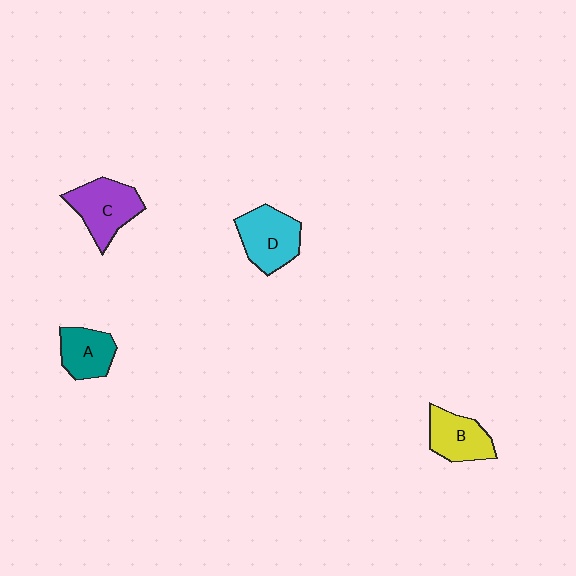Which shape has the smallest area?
Shape A (teal).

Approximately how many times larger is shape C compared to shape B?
Approximately 1.2 times.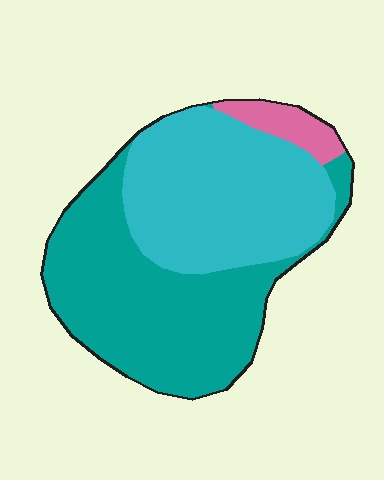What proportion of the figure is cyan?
Cyan covers around 45% of the figure.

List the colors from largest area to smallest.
From largest to smallest: teal, cyan, pink.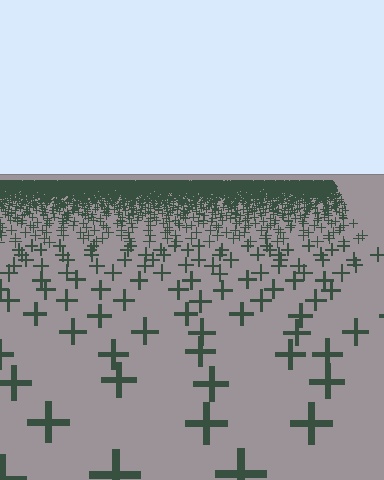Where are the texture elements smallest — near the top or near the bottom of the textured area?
Near the top.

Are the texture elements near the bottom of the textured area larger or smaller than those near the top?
Larger. Near the bottom, elements are closer to the viewer and appear at a bigger on-screen size.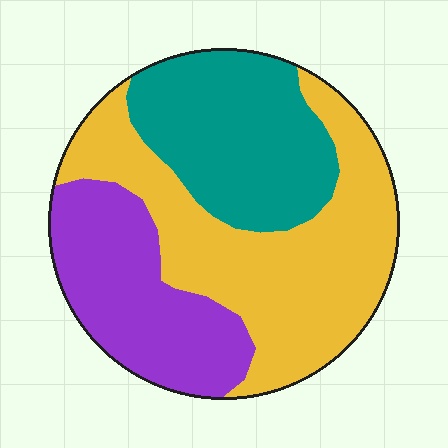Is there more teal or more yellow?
Yellow.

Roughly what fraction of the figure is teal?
Teal covers about 30% of the figure.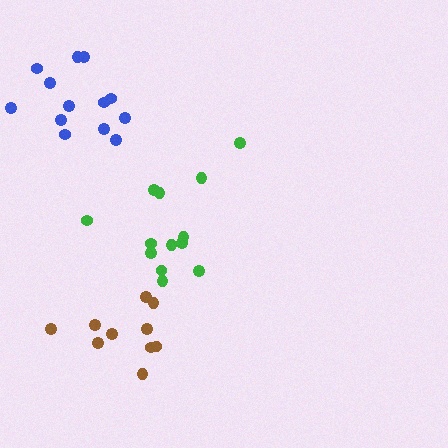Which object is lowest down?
The brown cluster is bottommost.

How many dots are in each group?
Group 1: 13 dots, Group 2: 10 dots, Group 3: 13 dots (36 total).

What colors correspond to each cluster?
The clusters are colored: green, brown, blue.